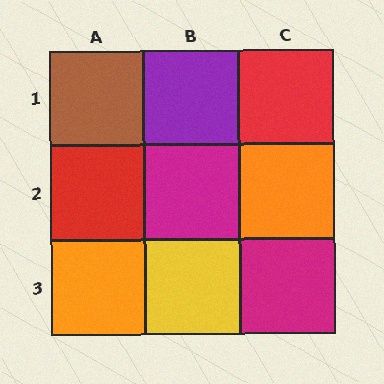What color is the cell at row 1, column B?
Purple.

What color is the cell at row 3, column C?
Magenta.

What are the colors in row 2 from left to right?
Red, magenta, orange.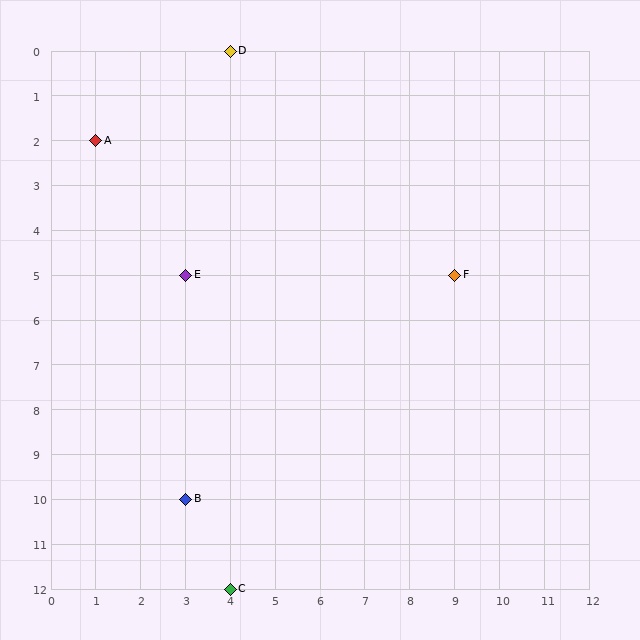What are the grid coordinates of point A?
Point A is at grid coordinates (1, 2).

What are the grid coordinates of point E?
Point E is at grid coordinates (3, 5).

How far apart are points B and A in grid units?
Points B and A are 2 columns and 8 rows apart (about 8.2 grid units diagonally).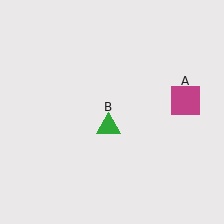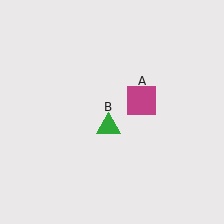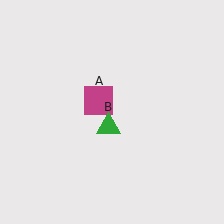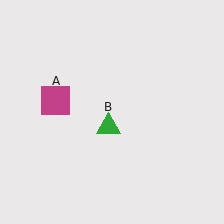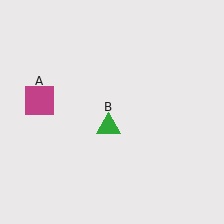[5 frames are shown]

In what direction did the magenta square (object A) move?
The magenta square (object A) moved left.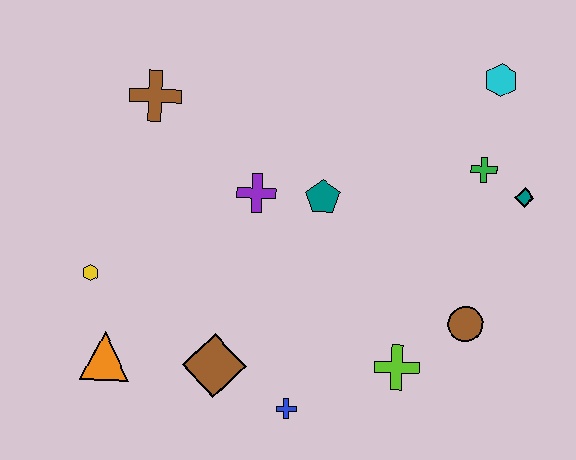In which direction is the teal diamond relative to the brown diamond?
The teal diamond is to the right of the brown diamond.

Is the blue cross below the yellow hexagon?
Yes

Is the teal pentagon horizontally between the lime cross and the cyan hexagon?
No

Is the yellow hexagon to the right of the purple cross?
No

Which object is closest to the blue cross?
The brown diamond is closest to the blue cross.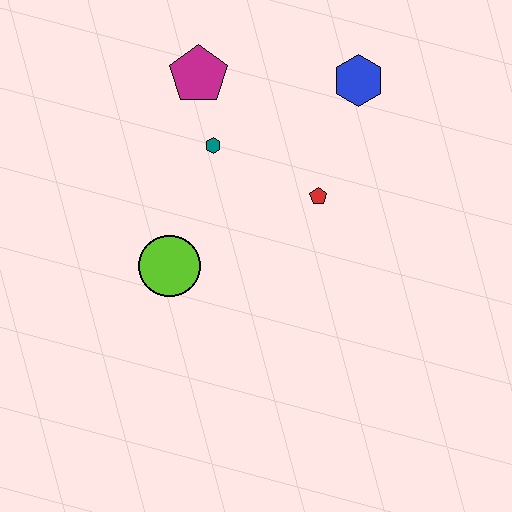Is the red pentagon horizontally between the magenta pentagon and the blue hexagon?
Yes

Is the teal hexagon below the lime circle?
No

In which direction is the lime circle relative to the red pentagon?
The lime circle is to the left of the red pentagon.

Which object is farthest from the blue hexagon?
The lime circle is farthest from the blue hexagon.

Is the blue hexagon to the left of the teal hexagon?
No